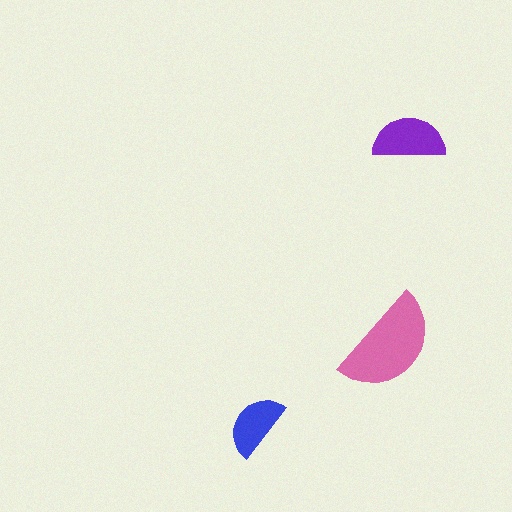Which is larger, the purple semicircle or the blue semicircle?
The purple one.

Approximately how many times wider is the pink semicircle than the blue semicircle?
About 1.5 times wider.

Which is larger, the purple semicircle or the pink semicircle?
The pink one.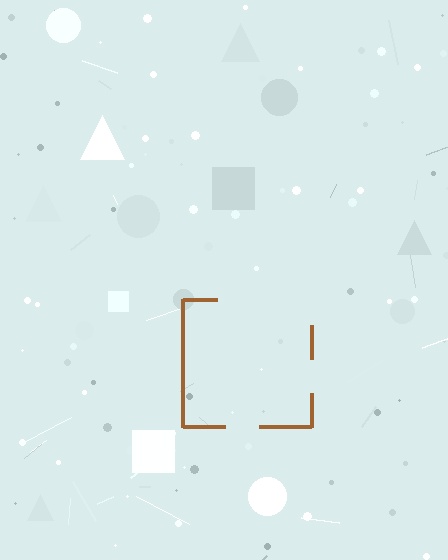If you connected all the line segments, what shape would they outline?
They would outline a square.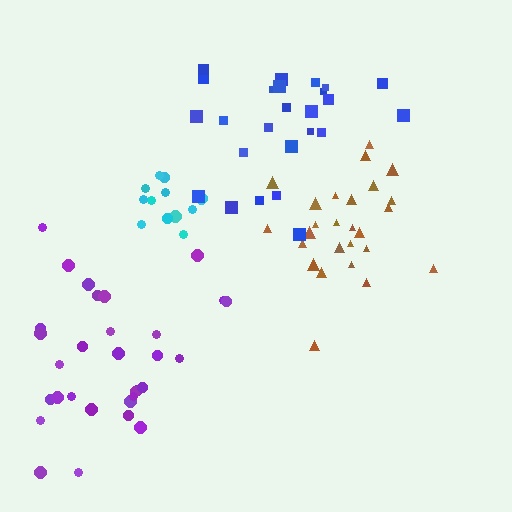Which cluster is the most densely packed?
Cyan.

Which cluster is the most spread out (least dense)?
Blue.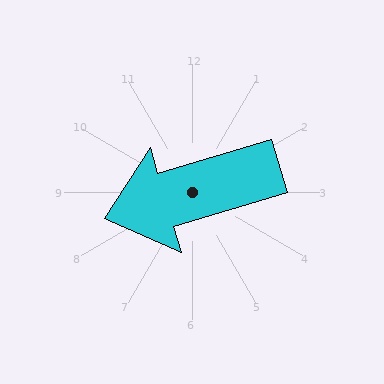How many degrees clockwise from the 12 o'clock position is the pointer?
Approximately 253 degrees.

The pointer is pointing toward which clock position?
Roughly 8 o'clock.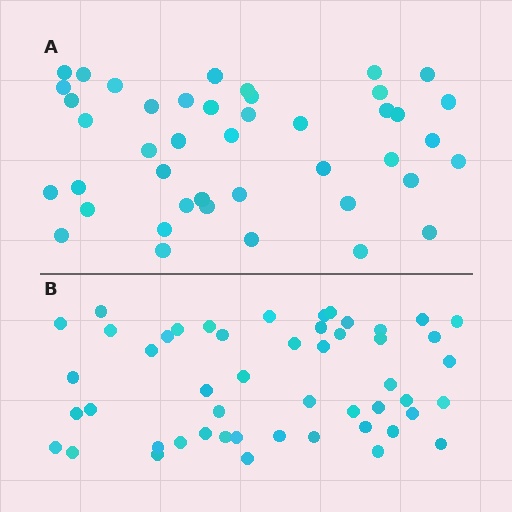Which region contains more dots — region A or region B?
Region B (the bottom region) has more dots.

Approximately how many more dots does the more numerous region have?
Region B has roughly 8 or so more dots than region A.